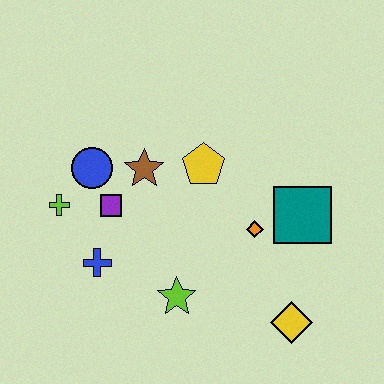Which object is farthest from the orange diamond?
The lime cross is farthest from the orange diamond.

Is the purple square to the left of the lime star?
Yes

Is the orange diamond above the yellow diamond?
Yes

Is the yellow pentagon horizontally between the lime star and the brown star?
No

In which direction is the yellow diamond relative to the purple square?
The yellow diamond is to the right of the purple square.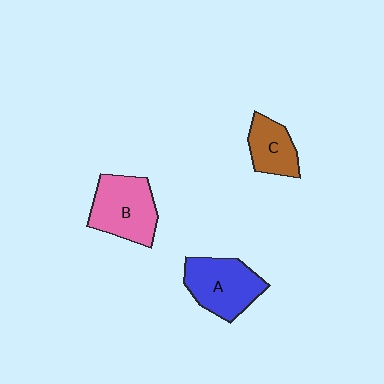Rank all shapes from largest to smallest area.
From largest to smallest: B (pink), A (blue), C (brown).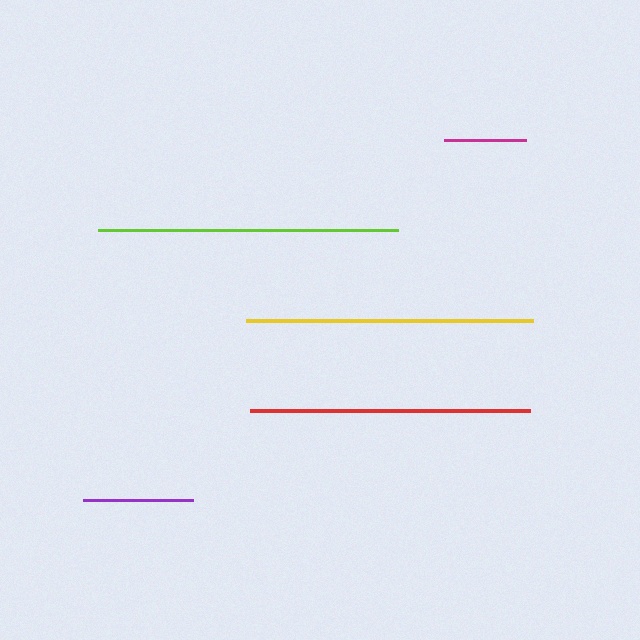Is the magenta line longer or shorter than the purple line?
The purple line is longer than the magenta line.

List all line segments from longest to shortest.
From longest to shortest: lime, yellow, red, purple, magenta.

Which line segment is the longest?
The lime line is the longest at approximately 300 pixels.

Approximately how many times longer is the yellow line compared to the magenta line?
The yellow line is approximately 3.5 times the length of the magenta line.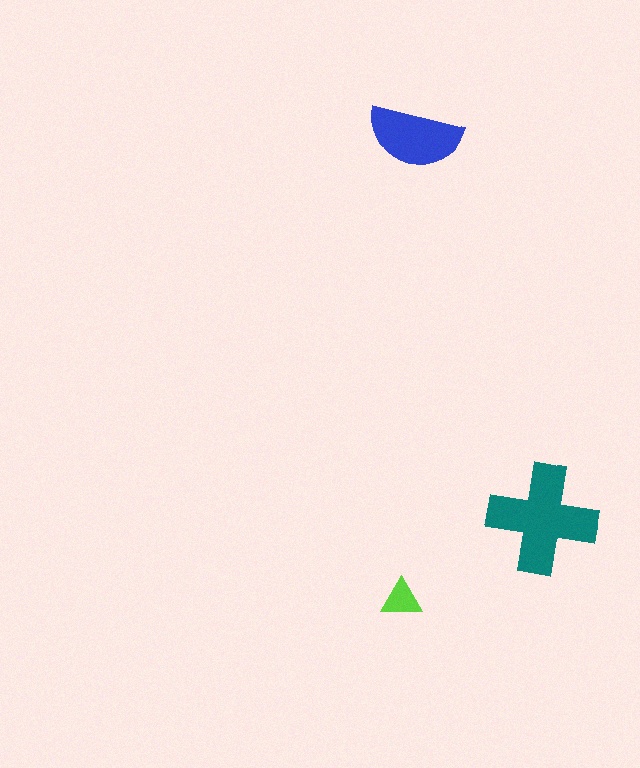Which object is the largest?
The teal cross.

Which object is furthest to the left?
The lime triangle is leftmost.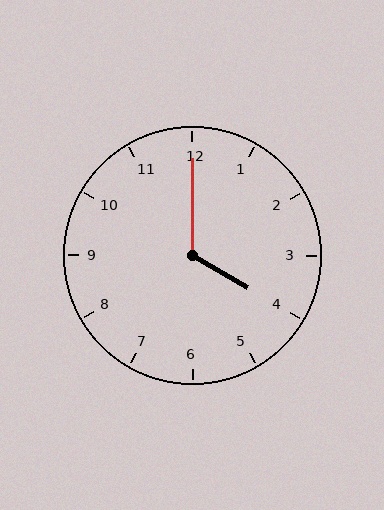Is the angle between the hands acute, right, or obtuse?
It is obtuse.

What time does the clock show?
4:00.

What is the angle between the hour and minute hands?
Approximately 120 degrees.